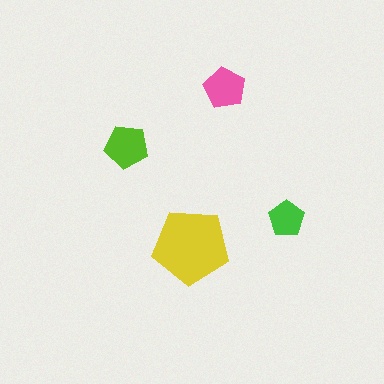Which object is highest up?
The pink pentagon is topmost.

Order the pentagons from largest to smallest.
the yellow one, the lime one, the pink one, the green one.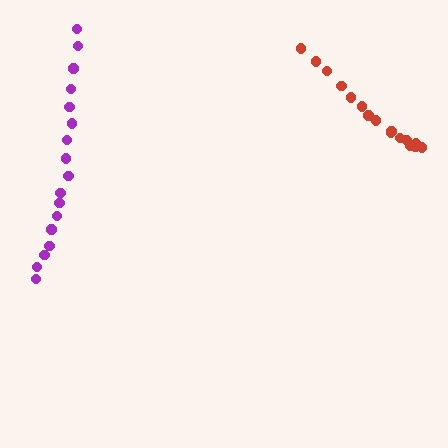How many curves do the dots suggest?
There are 2 distinct paths.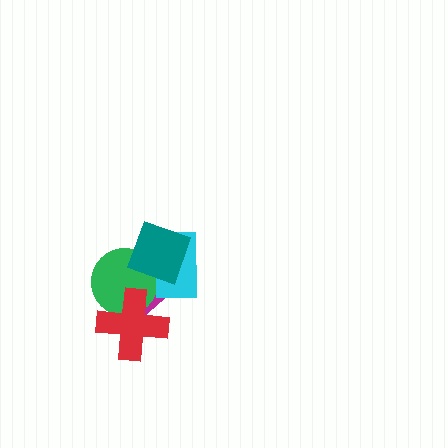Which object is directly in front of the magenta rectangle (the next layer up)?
The green circle is directly in front of the magenta rectangle.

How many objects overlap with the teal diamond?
3 objects overlap with the teal diamond.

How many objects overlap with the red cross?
2 objects overlap with the red cross.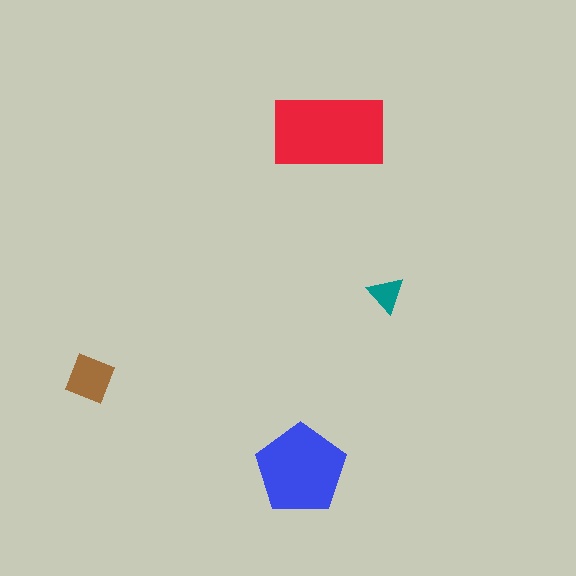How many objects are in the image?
There are 4 objects in the image.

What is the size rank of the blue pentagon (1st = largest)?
2nd.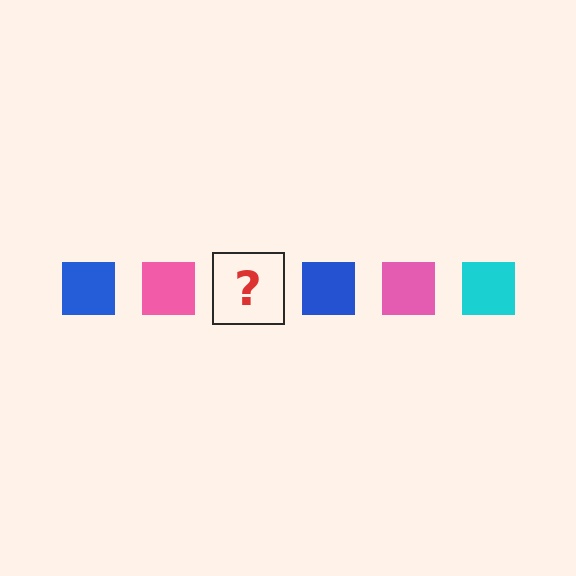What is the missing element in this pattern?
The missing element is a cyan square.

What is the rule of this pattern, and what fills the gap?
The rule is that the pattern cycles through blue, pink, cyan squares. The gap should be filled with a cyan square.